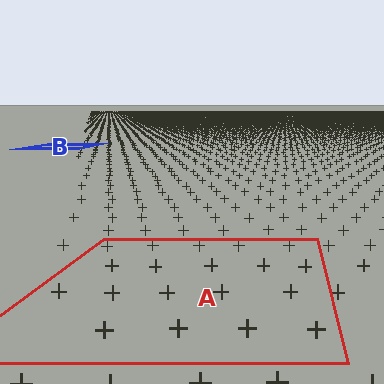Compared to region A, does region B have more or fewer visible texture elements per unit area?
Region B has more texture elements per unit area — they are packed more densely because it is farther away.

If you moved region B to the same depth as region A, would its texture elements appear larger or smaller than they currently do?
They would appear larger. At a closer depth, the same texture elements are projected at a bigger on-screen size.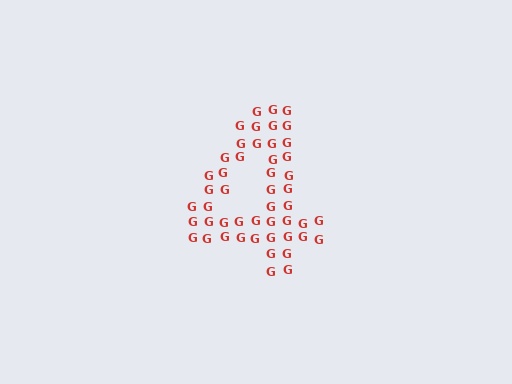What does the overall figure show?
The overall figure shows the digit 4.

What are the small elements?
The small elements are letter G's.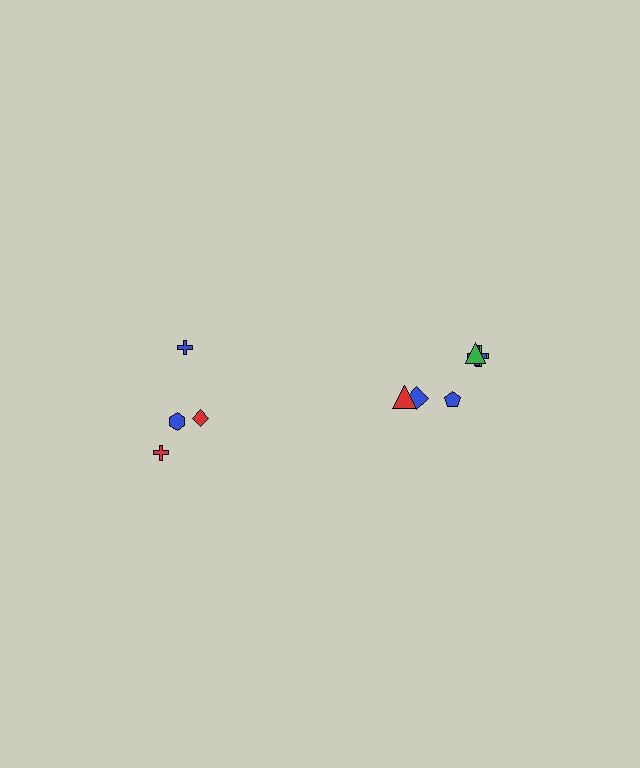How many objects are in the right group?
There are 6 objects.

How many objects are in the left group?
There are 4 objects.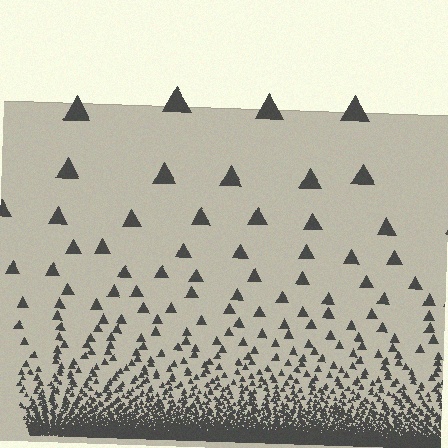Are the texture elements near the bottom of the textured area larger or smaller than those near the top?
Smaller. The gradient is inverted — elements near the bottom are smaller and denser.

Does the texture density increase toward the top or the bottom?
Density increases toward the bottom.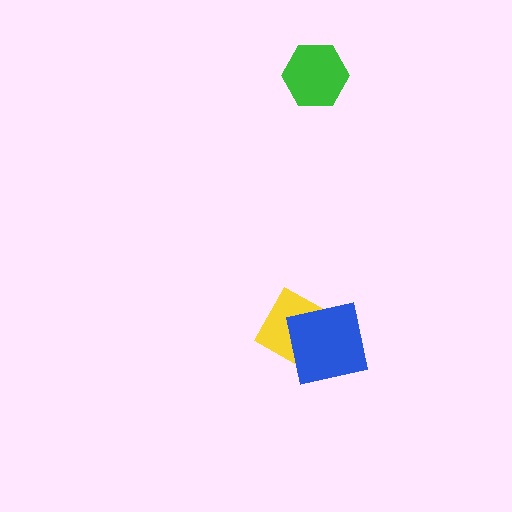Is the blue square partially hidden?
No, no other shape covers it.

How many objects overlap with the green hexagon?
0 objects overlap with the green hexagon.